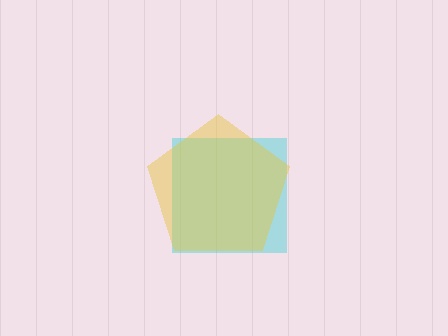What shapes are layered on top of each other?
The layered shapes are: a cyan square, a yellow pentagon.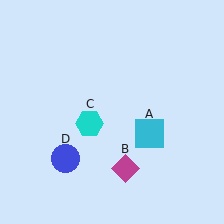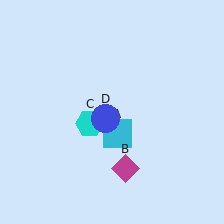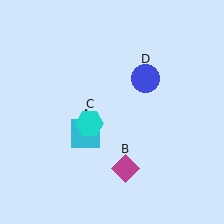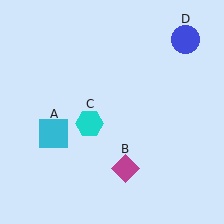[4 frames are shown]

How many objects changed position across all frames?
2 objects changed position: cyan square (object A), blue circle (object D).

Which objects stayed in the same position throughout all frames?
Magenta diamond (object B) and cyan hexagon (object C) remained stationary.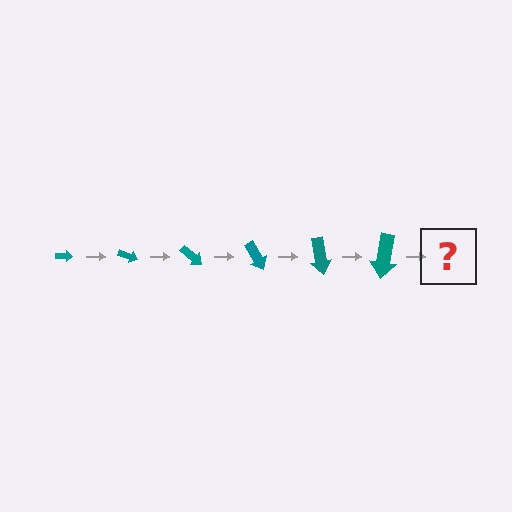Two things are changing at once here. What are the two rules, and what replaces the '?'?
The two rules are that the arrow grows larger each step and it rotates 20 degrees each step. The '?' should be an arrow, larger than the previous one and rotated 120 degrees from the start.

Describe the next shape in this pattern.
It should be an arrow, larger than the previous one and rotated 120 degrees from the start.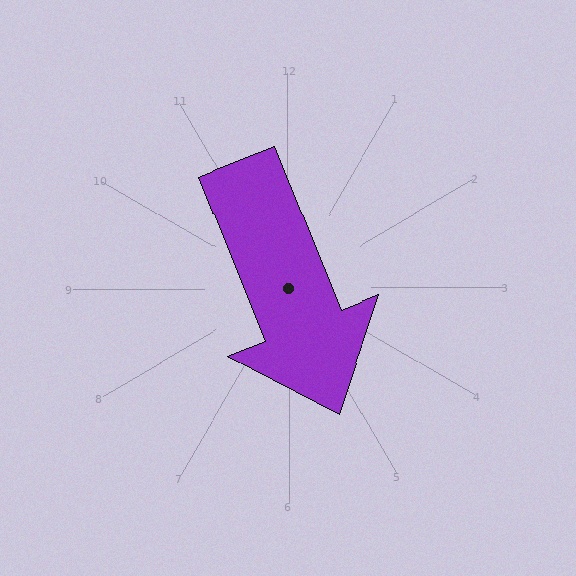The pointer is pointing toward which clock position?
Roughly 5 o'clock.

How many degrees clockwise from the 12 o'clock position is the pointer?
Approximately 158 degrees.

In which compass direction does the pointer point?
South.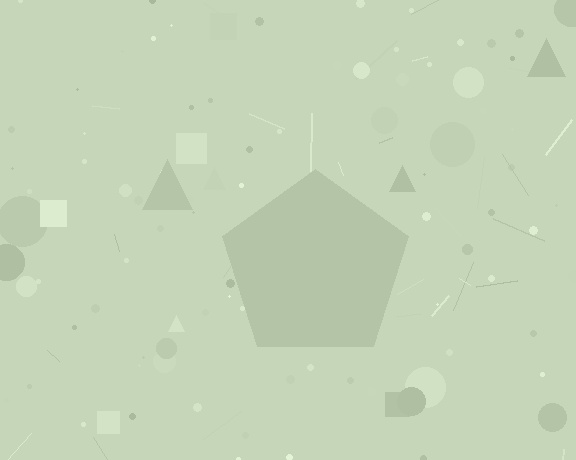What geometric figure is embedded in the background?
A pentagon is embedded in the background.